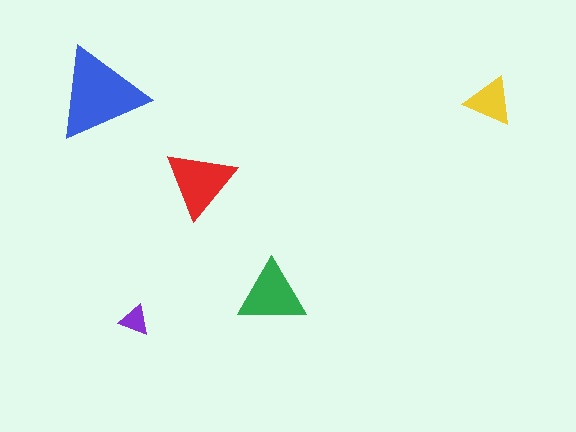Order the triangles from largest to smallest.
the blue one, the red one, the green one, the yellow one, the purple one.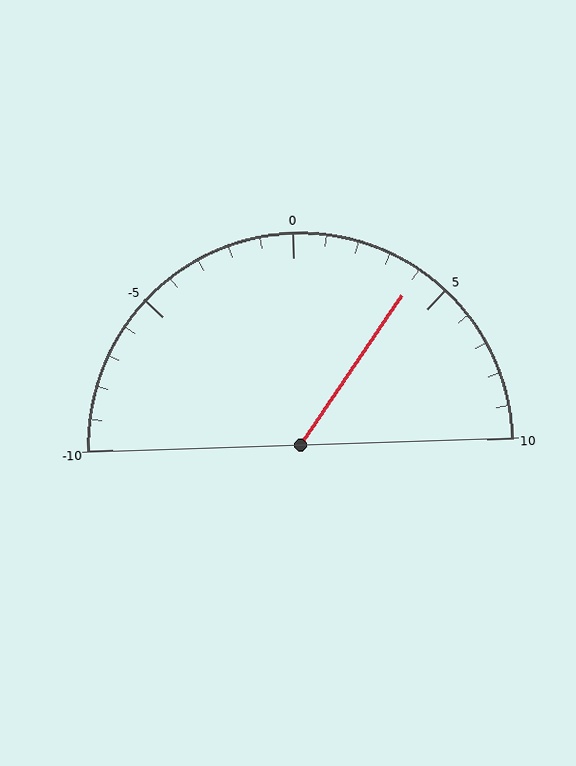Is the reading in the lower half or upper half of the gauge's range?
The reading is in the upper half of the range (-10 to 10).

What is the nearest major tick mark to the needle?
The nearest major tick mark is 5.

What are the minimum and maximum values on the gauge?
The gauge ranges from -10 to 10.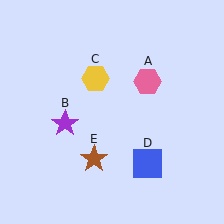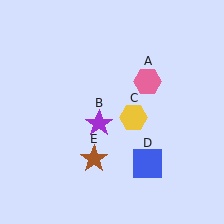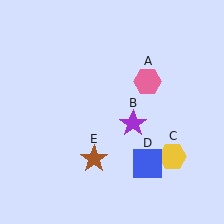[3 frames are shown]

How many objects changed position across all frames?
2 objects changed position: purple star (object B), yellow hexagon (object C).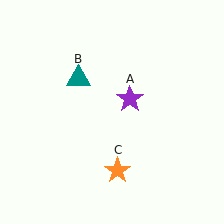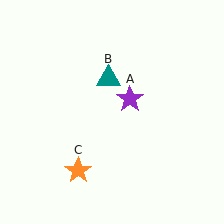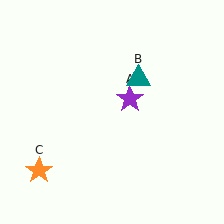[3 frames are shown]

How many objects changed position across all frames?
2 objects changed position: teal triangle (object B), orange star (object C).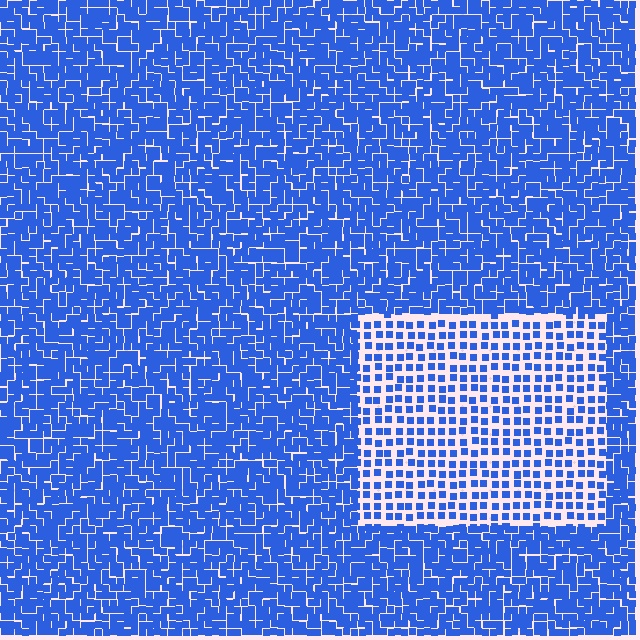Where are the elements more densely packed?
The elements are more densely packed outside the rectangle boundary.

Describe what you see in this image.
The image contains small blue elements arranged at two different densities. A rectangle-shaped region is visible where the elements are less densely packed than the surrounding area.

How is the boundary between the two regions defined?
The boundary is defined by a change in element density (approximately 2.1x ratio). All elements are the same color, size, and shape.